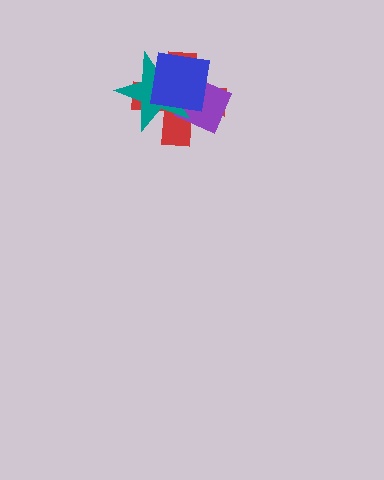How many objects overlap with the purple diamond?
3 objects overlap with the purple diamond.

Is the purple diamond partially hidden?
Yes, it is partially covered by another shape.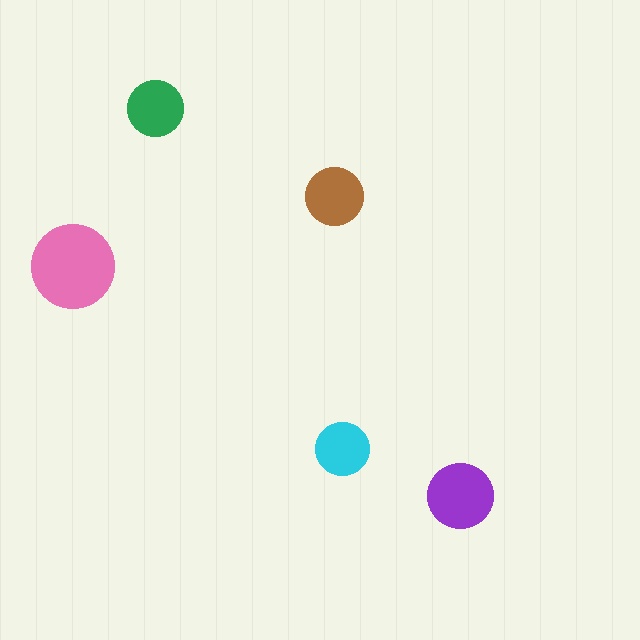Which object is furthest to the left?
The pink circle is leftmost.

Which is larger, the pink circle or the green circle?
The pink one.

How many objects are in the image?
There are 5 objects in the image.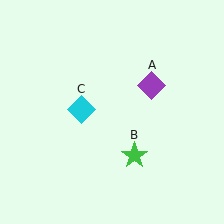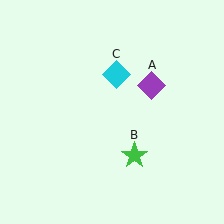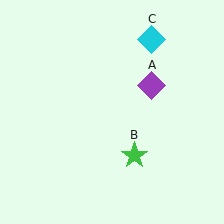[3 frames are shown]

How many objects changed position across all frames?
1 object changed position: cyan diamond (object C).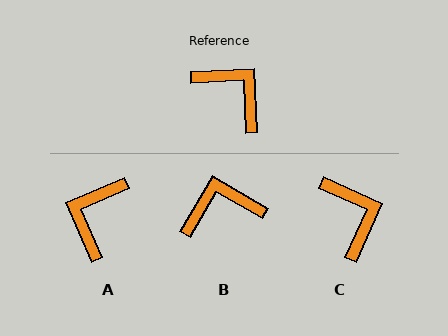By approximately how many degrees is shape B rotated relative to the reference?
Approximately 57 degrees counter-clockwise.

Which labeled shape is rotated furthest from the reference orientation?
A, about 111 degrees away.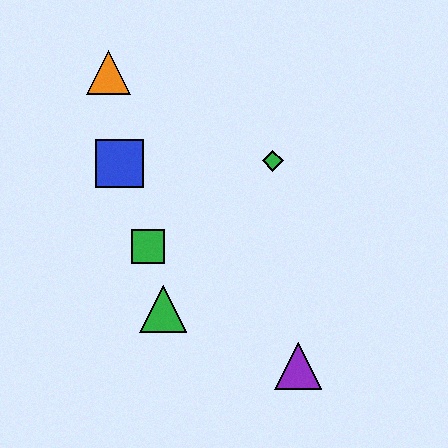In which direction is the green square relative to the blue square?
The green square is below the blue square.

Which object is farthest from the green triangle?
The orange triangle is farthest from the green triangle.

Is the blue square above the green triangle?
Yes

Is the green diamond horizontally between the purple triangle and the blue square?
Yes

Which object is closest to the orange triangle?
The blue square is closest to the orange triangle.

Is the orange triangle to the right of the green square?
No